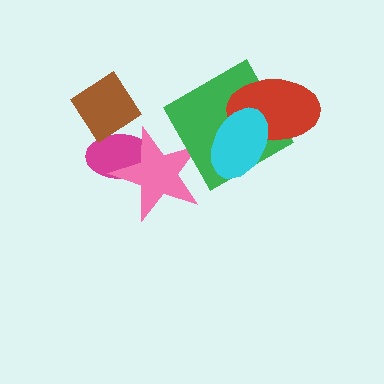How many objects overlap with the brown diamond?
1 object overlaps with the brown diamond.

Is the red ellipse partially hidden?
Yes, it is partially covered by another shape.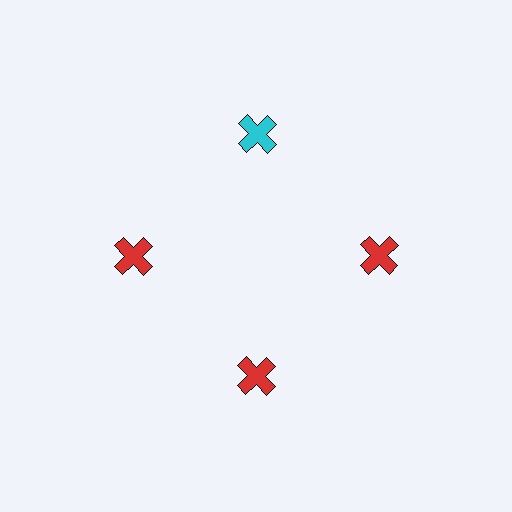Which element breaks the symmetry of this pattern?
The cyan cross at roughly the 12 o'clock position breaks the symmetry. All other shapes are red crosses.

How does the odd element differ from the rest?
It has a different color: cyan instead of red.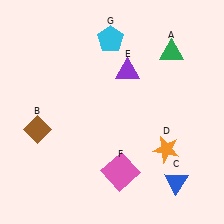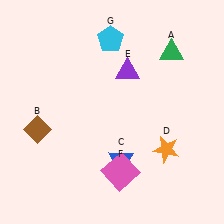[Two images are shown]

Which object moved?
The blue triangle (C) moved left.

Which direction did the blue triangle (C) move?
The blue triangle (C) moved left.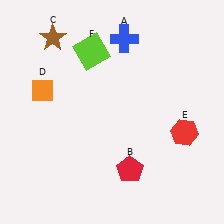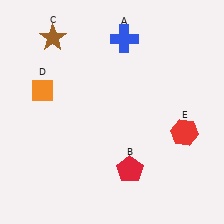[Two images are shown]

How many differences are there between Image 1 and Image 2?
There is 1 difference between the two images.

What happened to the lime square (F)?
The lime square (F) was removed in Image 2. It was in the top-left area of Image 1.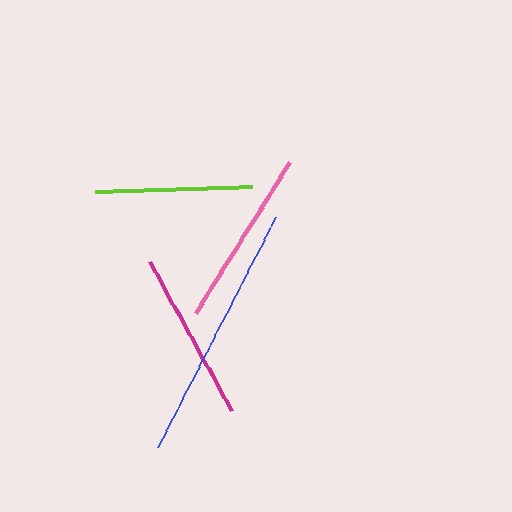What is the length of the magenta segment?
The magenta segment is approximately 169 pixels long.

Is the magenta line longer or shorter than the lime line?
The magenta line is longer than the lime line.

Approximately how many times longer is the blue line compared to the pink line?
The blue line is approximately 1.5 times the length of the pink line.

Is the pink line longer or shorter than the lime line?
The pink line is longer than the lime line.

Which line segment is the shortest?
The lime line is the shortest at approximately 157 pixels.